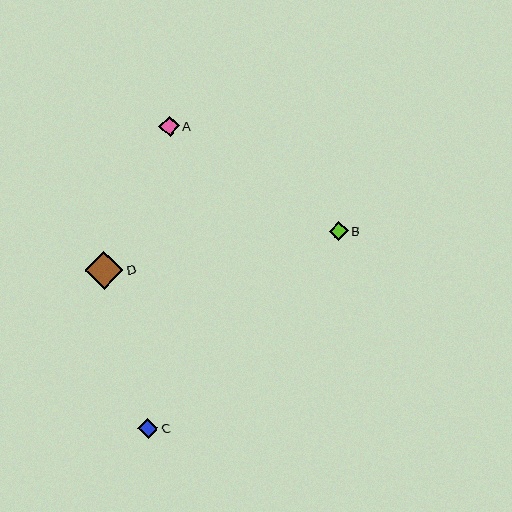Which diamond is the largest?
Diamond D is the largest with a size of approximately 38 pixels.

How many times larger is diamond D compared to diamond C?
Diamond D is approximately 1.9 times the size of diamond C.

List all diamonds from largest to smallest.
From largest to smallest: D, A, C, B.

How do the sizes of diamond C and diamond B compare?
Diamond C and diamond B are approximately the same size.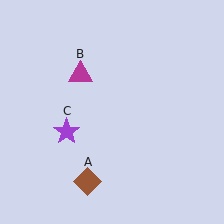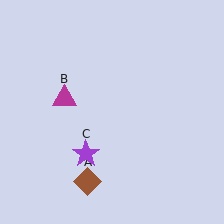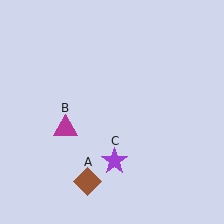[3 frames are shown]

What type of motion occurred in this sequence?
The magenta triangle (object B), purple star (object C) rotated counterclockwise around the center of the scene.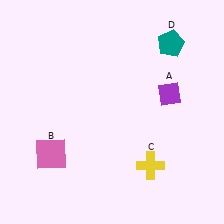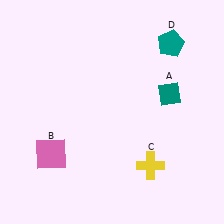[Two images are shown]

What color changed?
The diamond (A) changed from purple in Image 1 to teal in Image 2.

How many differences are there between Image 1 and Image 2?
There is 1 difference between the two images.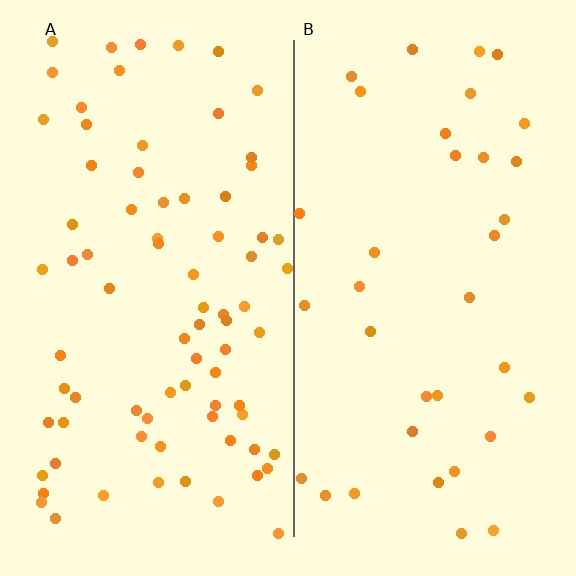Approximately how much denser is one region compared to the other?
Approximately 2.2× — region A over region B.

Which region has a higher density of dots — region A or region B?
A (the left).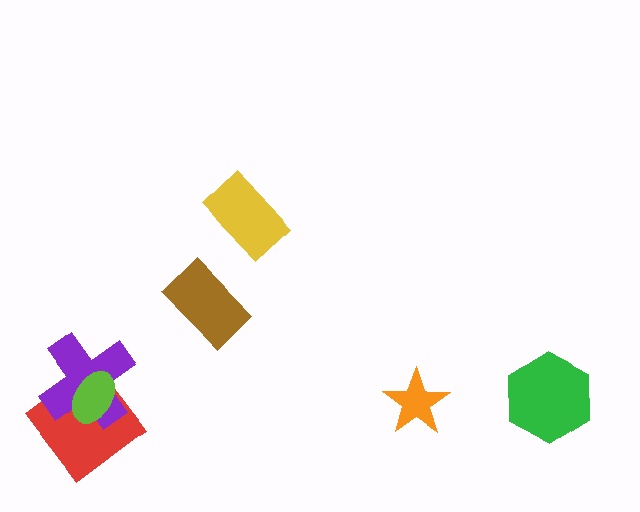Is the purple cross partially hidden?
Yes, it is partially covered by another shape.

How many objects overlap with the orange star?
0 objects overlap with the orange star.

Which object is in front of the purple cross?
The lime ellipse is in front of the purple cross.